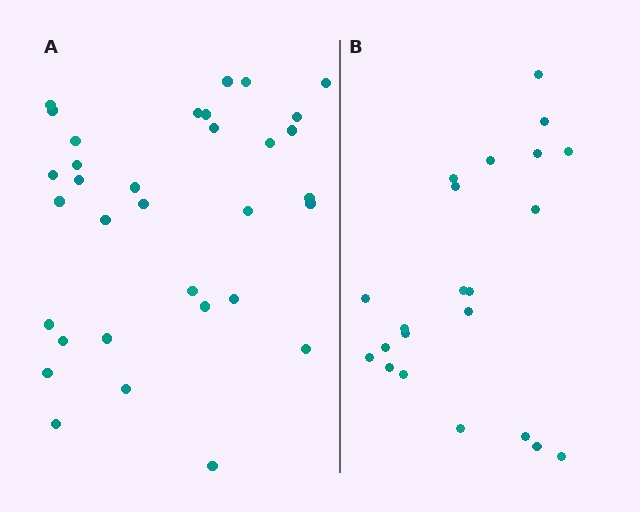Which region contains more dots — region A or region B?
Region A (the left region) has more dots.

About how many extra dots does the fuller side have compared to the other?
Region A has roughly 12 or so more dots than region B.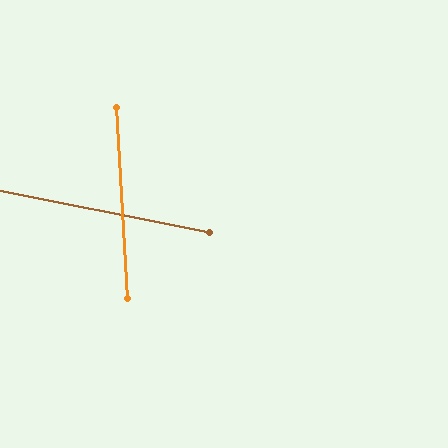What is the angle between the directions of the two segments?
Approximately 75 degrees.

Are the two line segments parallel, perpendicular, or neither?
Neither parallel nor perpendicular — they differ by about 75°.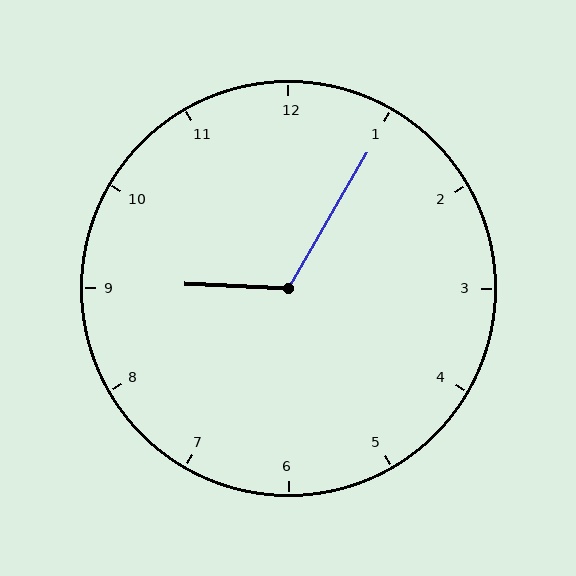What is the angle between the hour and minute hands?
Approximately 118 degrees.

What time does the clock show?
9:05.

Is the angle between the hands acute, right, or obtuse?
It is obtuse.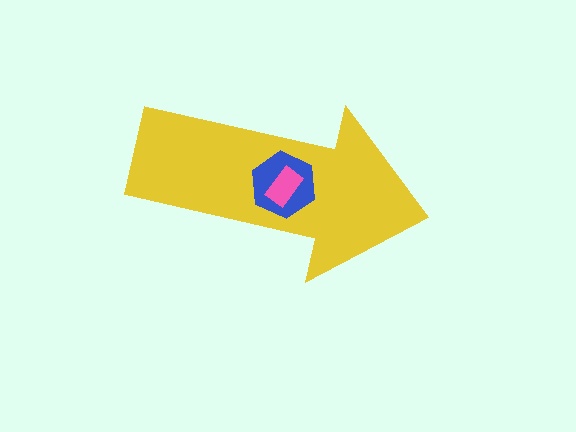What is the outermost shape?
The yellow arrow.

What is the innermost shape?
The pink rectangle.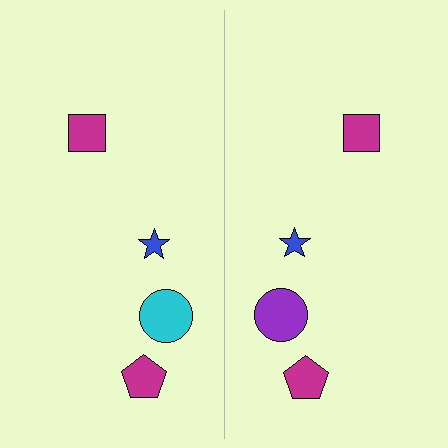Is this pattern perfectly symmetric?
No, the pattern is not perfectly symmetric. The purple circle on the right side breaks the symmetry — its mirror counterpart is cyan.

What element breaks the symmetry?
The purple circle on the right side breaks the symmetry — its mirror counterpart is cyan.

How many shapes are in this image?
There are 8 shapes in this image.